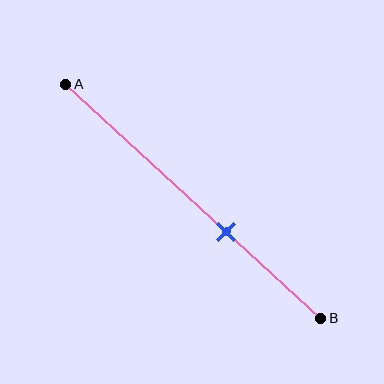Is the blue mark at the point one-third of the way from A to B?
No, the mark is at about 65% from A, not at the 33% one-third point.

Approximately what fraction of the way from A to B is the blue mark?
The blue mark is approximately 65% of the way from A to B.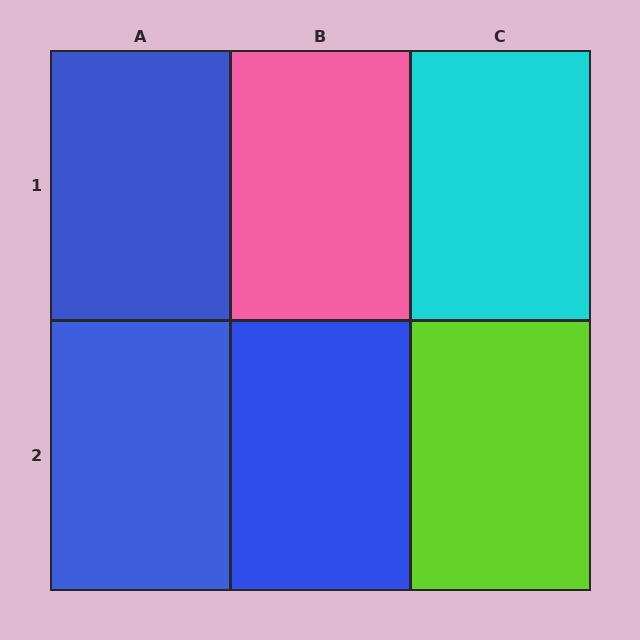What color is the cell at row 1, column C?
Cyan.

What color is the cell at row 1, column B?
Pink.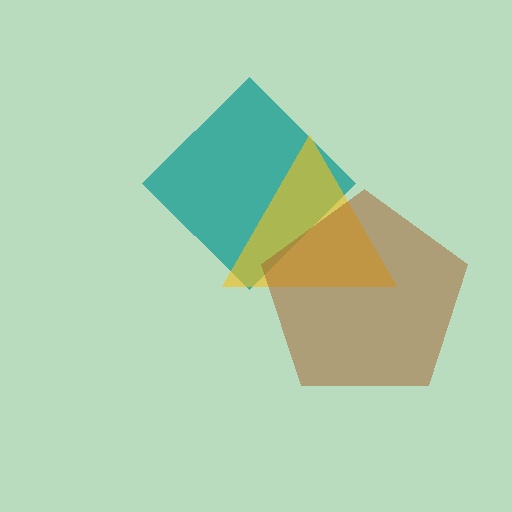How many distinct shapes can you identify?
There are 3 distinct shapes: a teal diamond, a yellow triangle, a brown pentagon.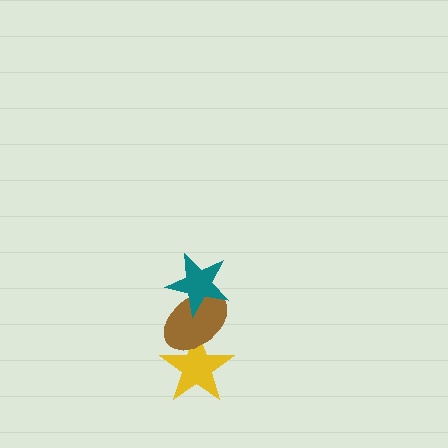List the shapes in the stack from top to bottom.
From top to bottom: the teal star, the brown ellipse, the yellow star.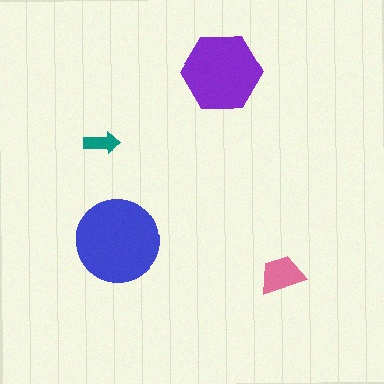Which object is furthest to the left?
The teal arrow is leftmost.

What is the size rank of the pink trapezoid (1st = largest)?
3rd.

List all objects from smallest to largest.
The teal arrow, the pink trapezoid, the purple hexagon, the blue circle.